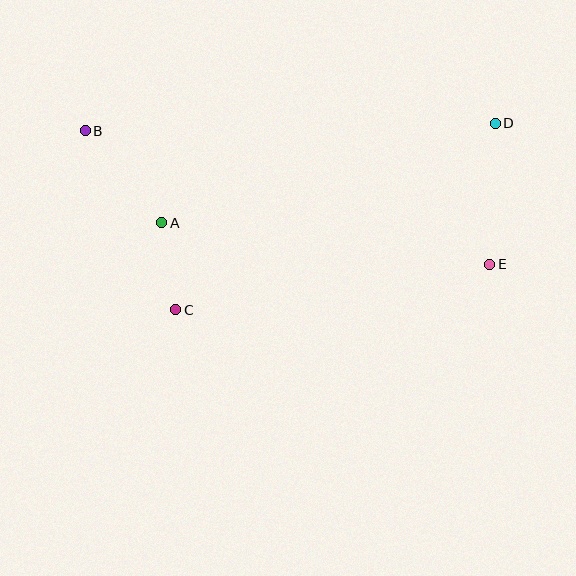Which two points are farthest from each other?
Points B and E are farthest from each other.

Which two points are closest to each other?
Points A and C are closest to each other.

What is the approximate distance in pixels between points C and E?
The distance between C and E is approximately 317 pixels.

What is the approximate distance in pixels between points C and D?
The distance between C and D is approximately 370 pixels.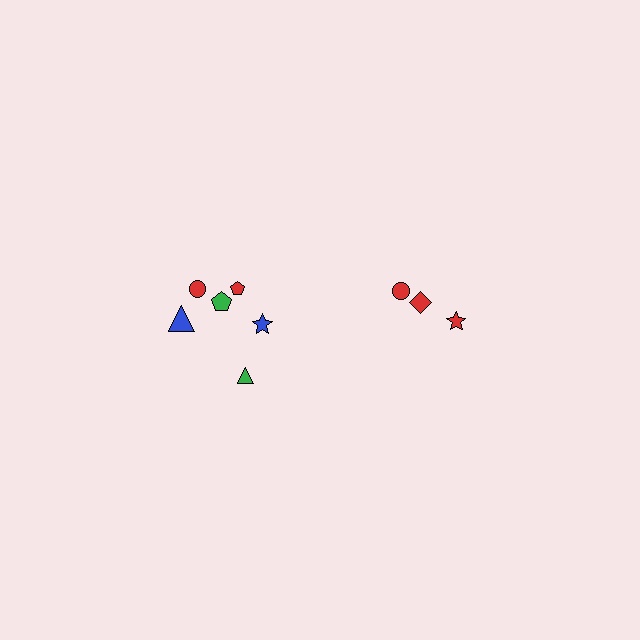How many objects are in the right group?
There are 3 objects.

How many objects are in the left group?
There are 6 objects.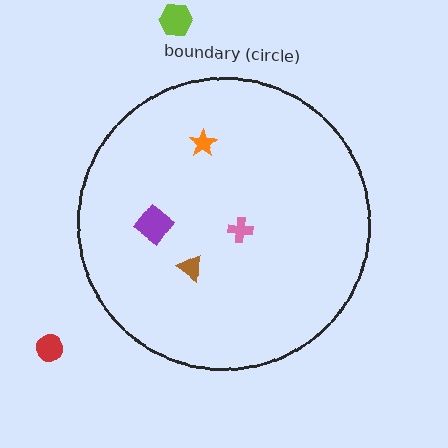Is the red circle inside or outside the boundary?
Outside.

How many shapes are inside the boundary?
4 inside, 2 outside.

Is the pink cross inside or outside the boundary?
Inside.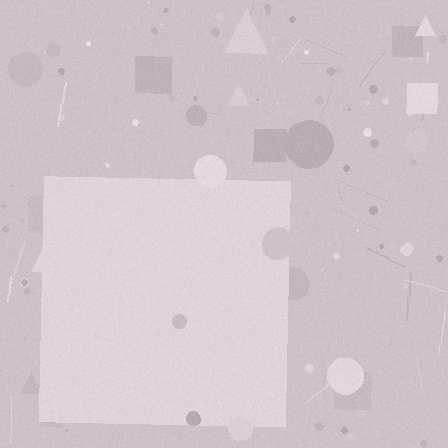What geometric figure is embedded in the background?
A square is embedded in the background.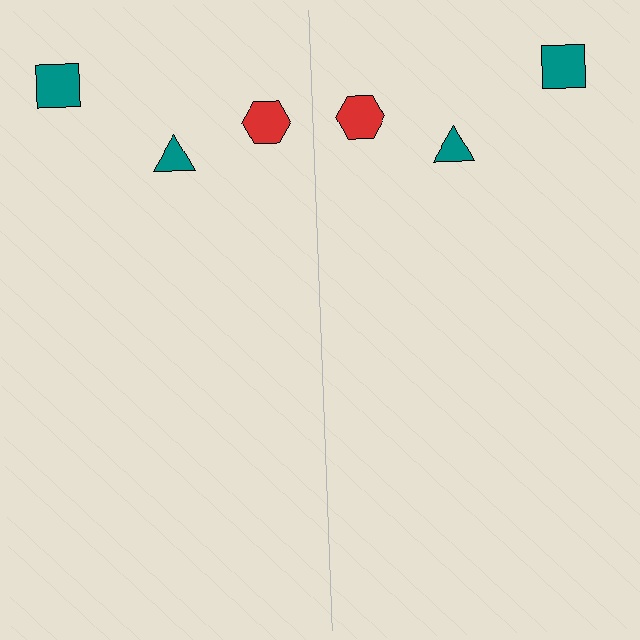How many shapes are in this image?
There are 6 shapes in this image.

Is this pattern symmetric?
Yes, this pattern has bilateral (reflection) symmetry.